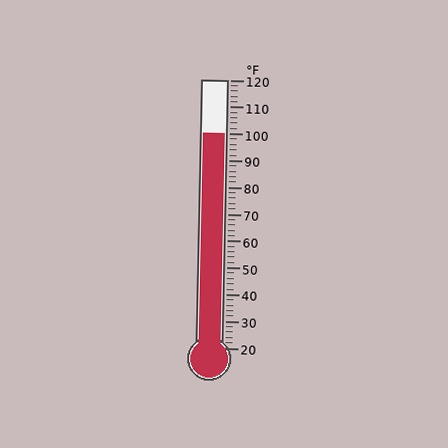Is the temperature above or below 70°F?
The temperature is above 70°F.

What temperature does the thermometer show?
The thermometer shows approximately 100°F.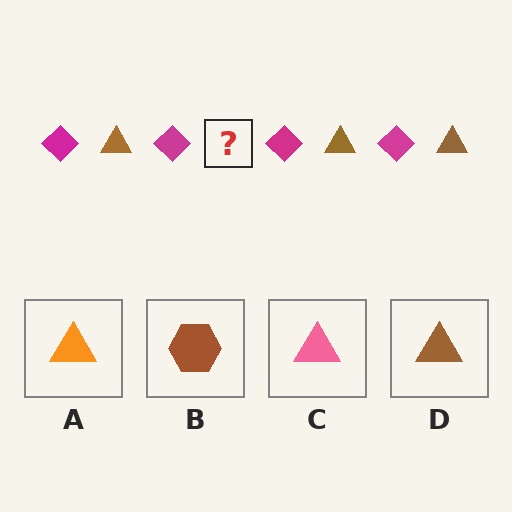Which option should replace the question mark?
Option D.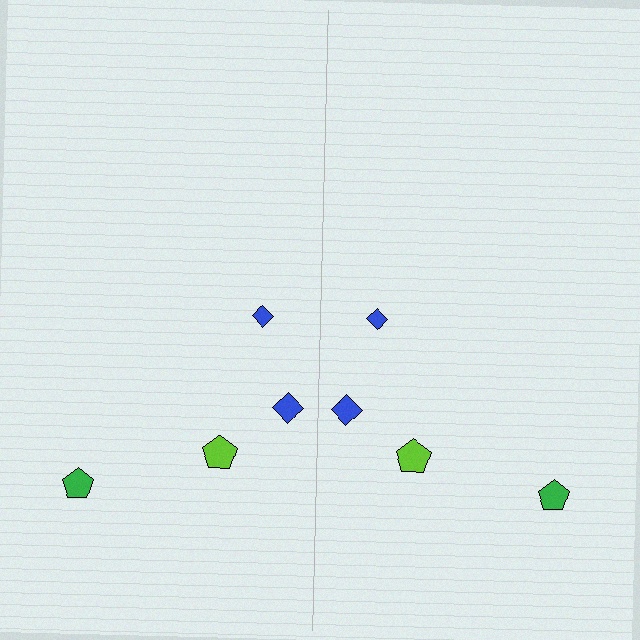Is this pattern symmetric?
Yes, this pattern has bilateral (reflection) symmetry.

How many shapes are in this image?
There are 8 shapes in this image.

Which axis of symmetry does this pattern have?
The pattern has a vertical axis of symmetry running through the center of the image.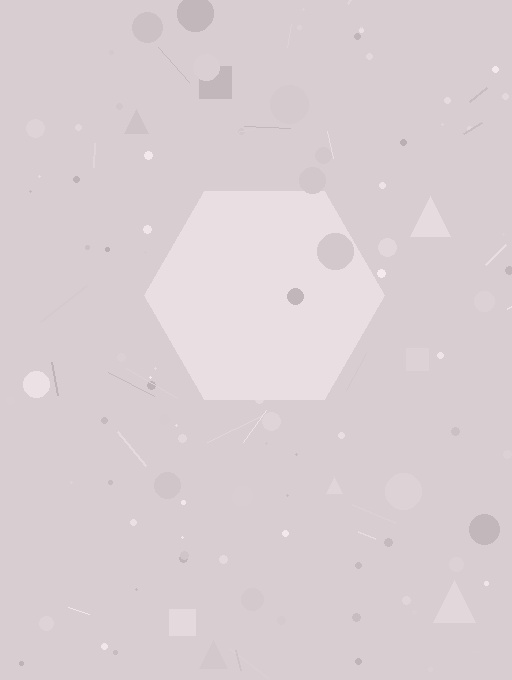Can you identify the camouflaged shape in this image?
The camouflaged shape is a hexagon.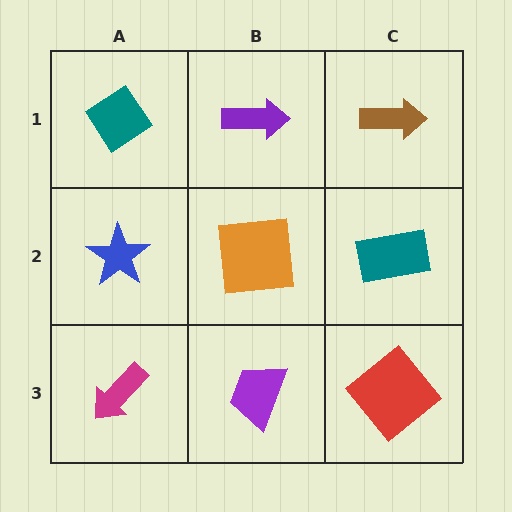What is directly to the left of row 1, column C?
A purple arrow.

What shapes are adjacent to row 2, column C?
A brown arrow (row 1, column C), a red diamond (row 3, column C), an orange square (row 2, column B).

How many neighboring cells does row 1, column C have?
2.